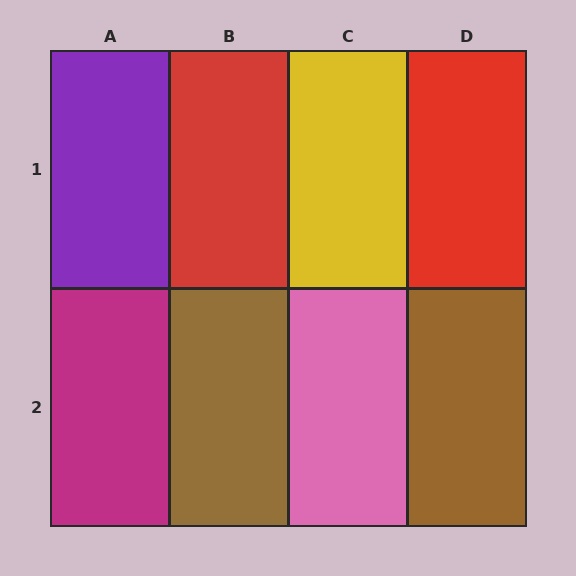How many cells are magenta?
1 cell is magenta.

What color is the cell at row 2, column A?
Magenta.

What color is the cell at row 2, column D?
Brown.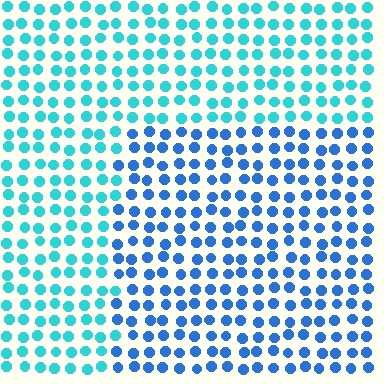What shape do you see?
I see a rectangle.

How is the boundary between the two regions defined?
The boundary is defined purely by a slight shift in hue (about 35 degrees). Spacing, size, and orientation are identical on both sides.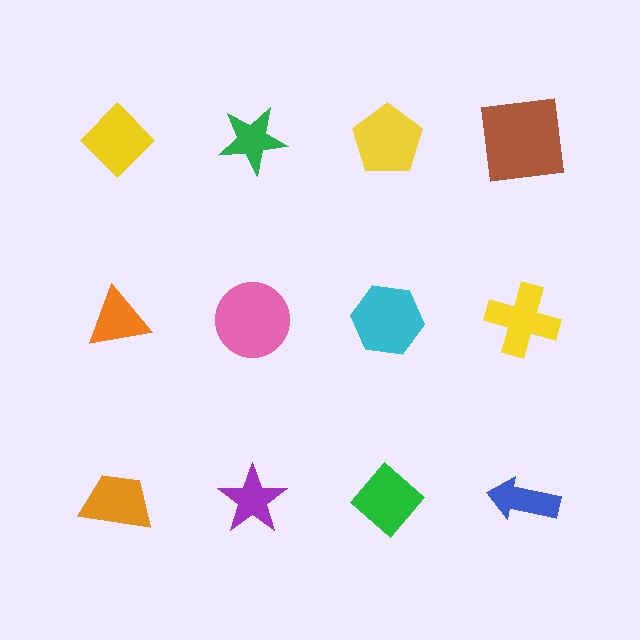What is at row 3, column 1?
An orange trapezoid.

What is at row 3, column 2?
A purple star.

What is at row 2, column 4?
A yellow cross.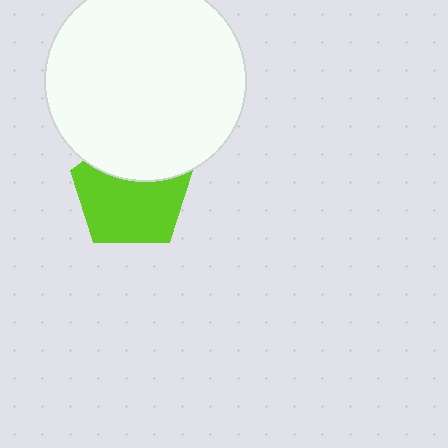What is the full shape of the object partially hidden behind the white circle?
The partially hidden object is a lime pentagon.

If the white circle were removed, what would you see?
You would see the complete lime pentagon.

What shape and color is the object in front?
The object in front is a white circle.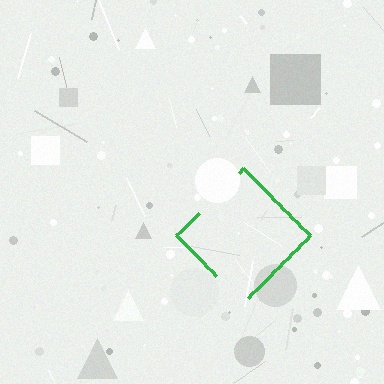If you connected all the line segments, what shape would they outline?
They would outline a diamond.